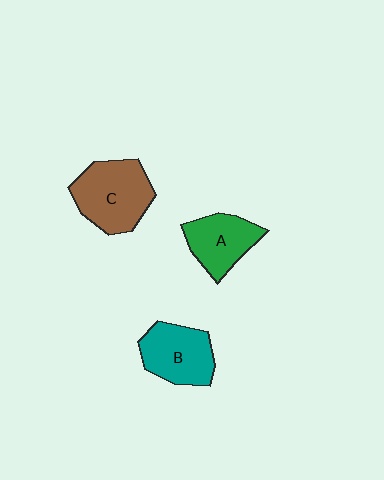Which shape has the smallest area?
Shape A (green).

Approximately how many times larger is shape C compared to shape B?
Approximately 1.2 times.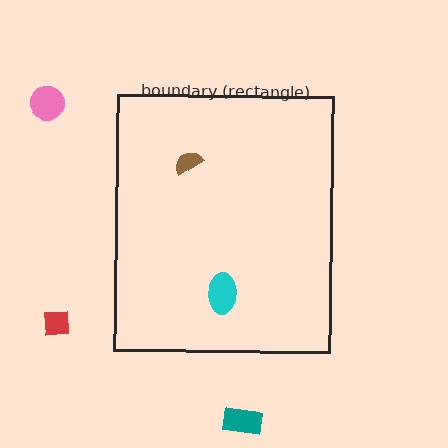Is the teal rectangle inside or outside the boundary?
Outside.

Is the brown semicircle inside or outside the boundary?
Inside.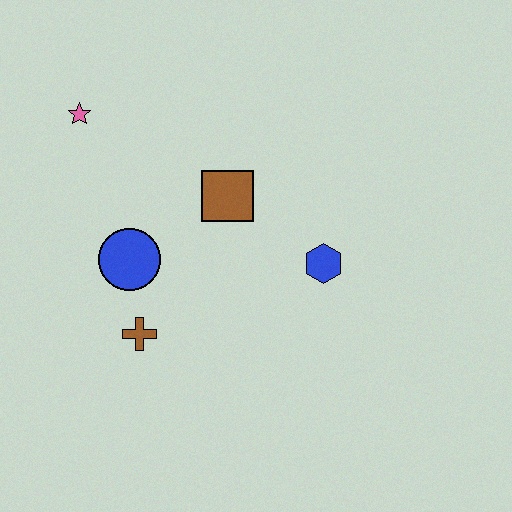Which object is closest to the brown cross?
The blue circle is closest to the brown cross.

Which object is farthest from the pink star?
The blue hexagon is farthest from the pink star.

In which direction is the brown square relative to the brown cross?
The brown square is above the brown cross.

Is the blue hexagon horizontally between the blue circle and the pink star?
No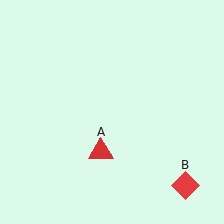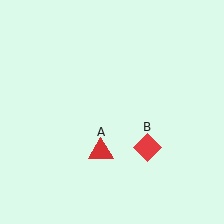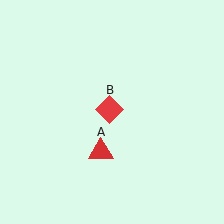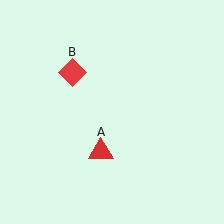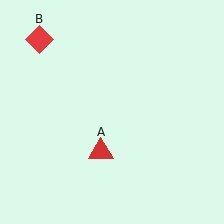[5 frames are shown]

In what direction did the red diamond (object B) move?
The red diamond (object B) moved up and to the left.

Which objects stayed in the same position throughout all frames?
Red triangle (object A) remained stationary.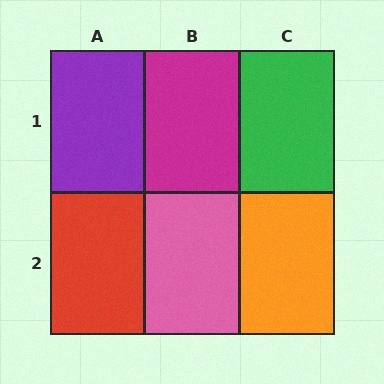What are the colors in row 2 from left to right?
Red, pink, orange.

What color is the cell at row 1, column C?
Green.